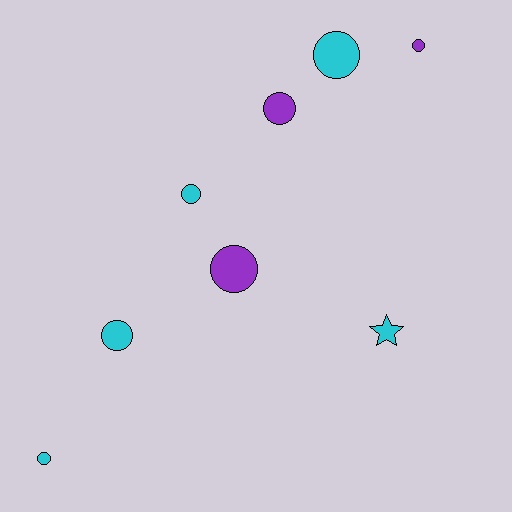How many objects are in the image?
There are 8 objects.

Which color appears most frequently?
Cyan, with 5 objects.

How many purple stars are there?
There are no purple stars.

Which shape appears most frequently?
Circle, with 7 objects.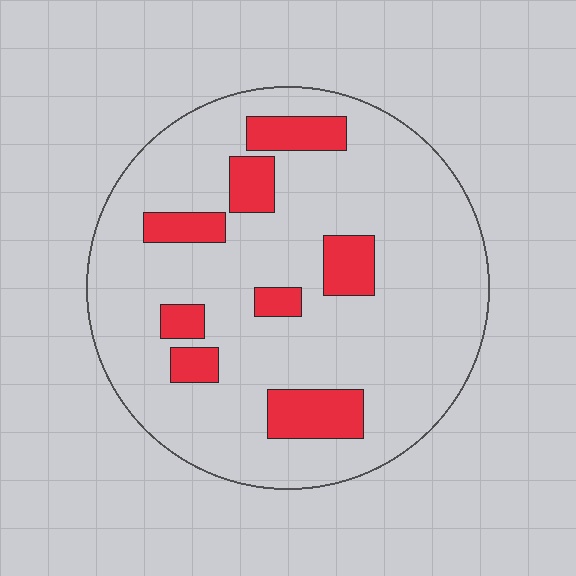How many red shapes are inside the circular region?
8.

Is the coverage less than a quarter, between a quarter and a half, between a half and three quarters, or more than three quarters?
Less than a quarter.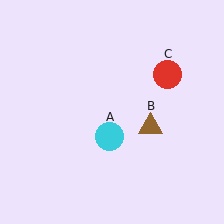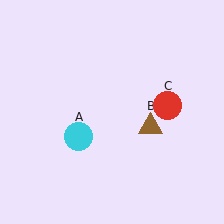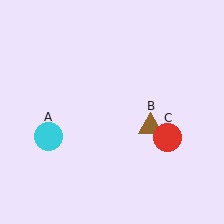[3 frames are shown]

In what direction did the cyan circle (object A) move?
The cyan circle (object A) moved left.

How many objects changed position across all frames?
2 objects changed position: cyan circle (object A), red circle (object C).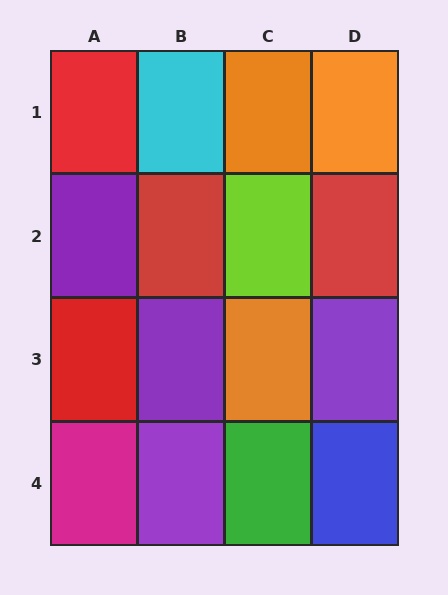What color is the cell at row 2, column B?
Red.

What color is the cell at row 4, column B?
Purple.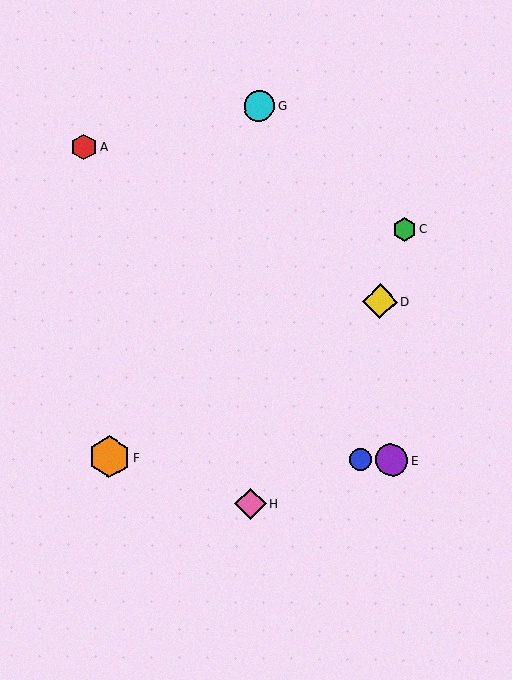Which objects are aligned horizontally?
Objects B, E, F are aligned horizontally.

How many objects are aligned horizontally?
3 objects (B, E, F) are aligned horizontally.